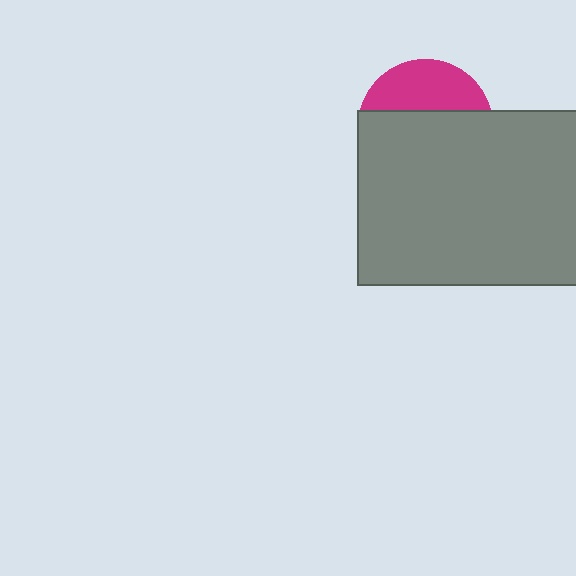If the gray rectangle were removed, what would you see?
You would see the complete magenta circle.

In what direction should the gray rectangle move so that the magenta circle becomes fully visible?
The gray rectangle should move down. That is the shortest direction to clear the overlap and leave the magenta circle fully visible.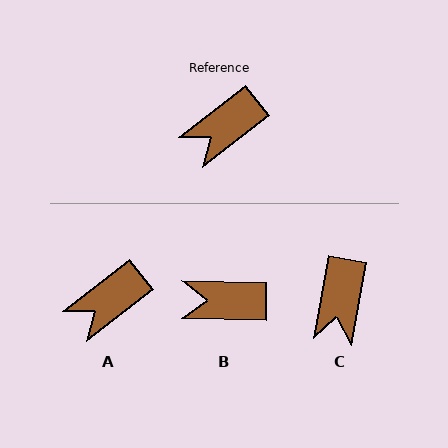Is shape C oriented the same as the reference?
No, it is off by about 42 degrees.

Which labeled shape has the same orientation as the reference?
A.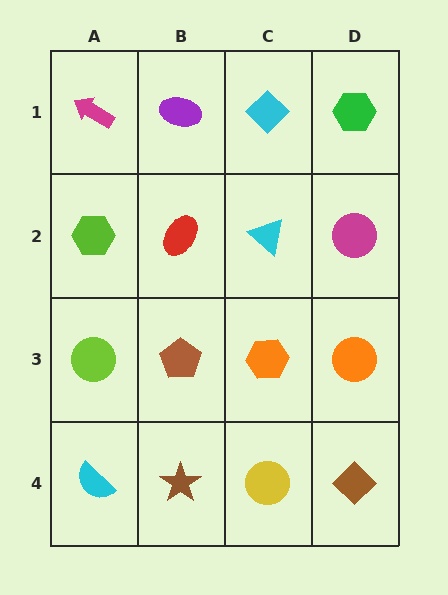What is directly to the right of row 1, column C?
A green hexagon.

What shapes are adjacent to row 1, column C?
A cyan triangle (row 2, column C), a purple ellipse (row 1, column B), a green hexagon (row 1, column D).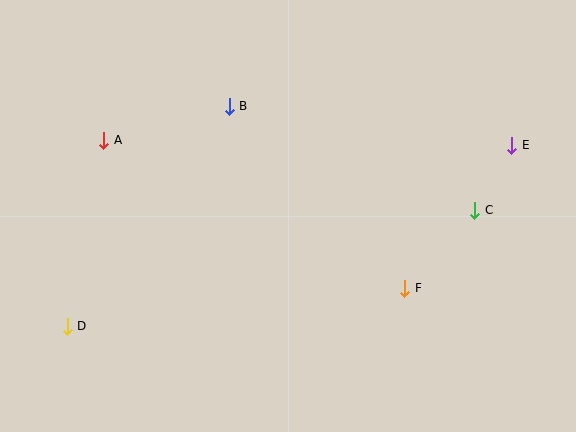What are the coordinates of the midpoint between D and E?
The midpoint between D and E is at (290, 236).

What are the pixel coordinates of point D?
Point D is at (67, 326).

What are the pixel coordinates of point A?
Point A is at (104, 141).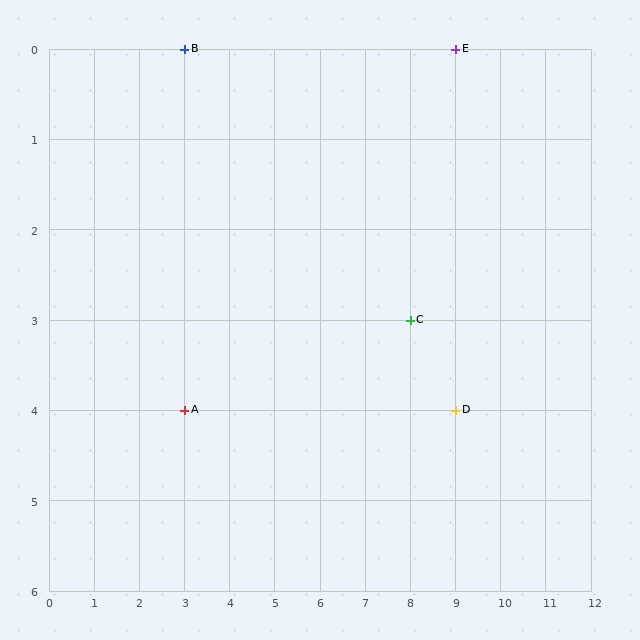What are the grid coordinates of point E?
Point E is at grid coordinates (9, 0).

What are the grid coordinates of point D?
Point D is at grid coordinates (9, 4).